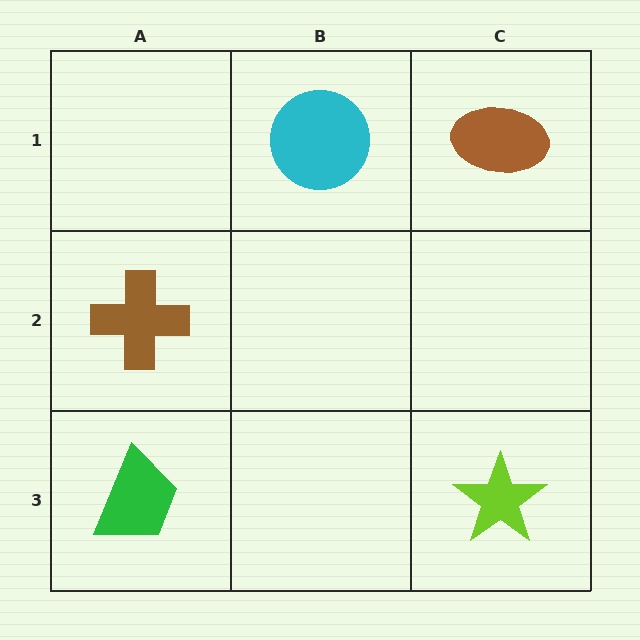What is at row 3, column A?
A green trapezoid.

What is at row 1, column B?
A cyan circle.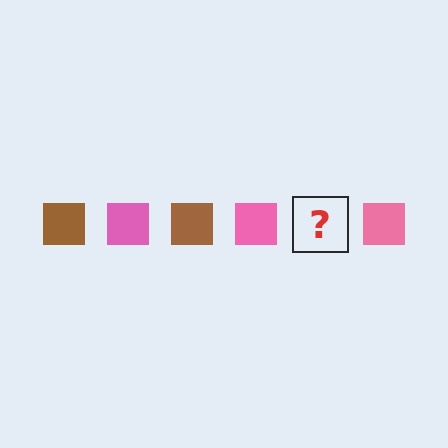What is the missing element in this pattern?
The missing element is a brown square.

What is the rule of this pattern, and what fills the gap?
The rule is that the pattern cycles through brown, pink squares. The gap should be filled with a brown square.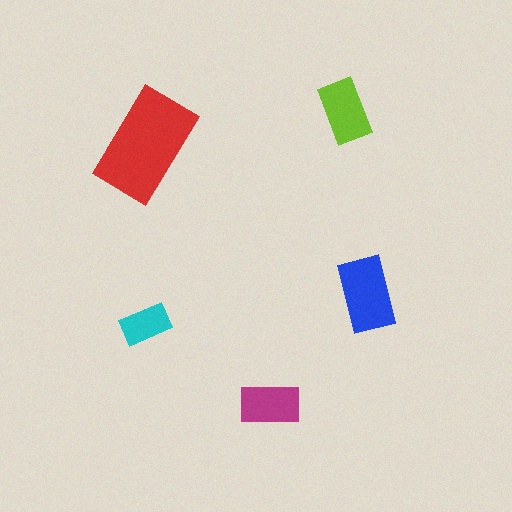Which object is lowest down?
The magenta rectangle is bottommost.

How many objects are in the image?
There are 5 objects in the image.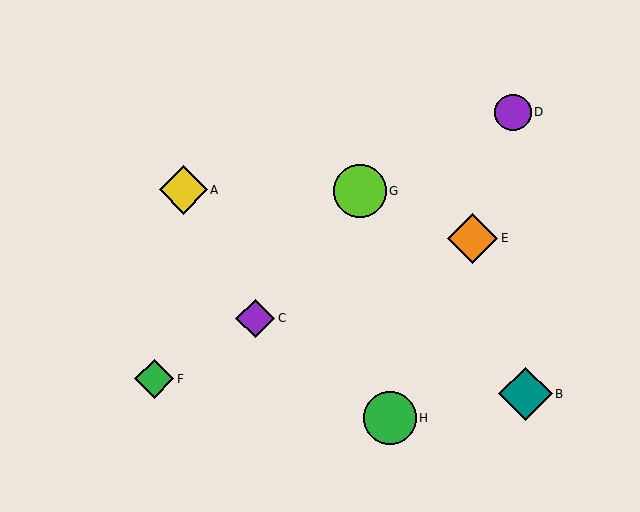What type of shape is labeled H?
Shape H is a green circle.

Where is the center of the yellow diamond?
The center of the yellow diamond is at (183, 190).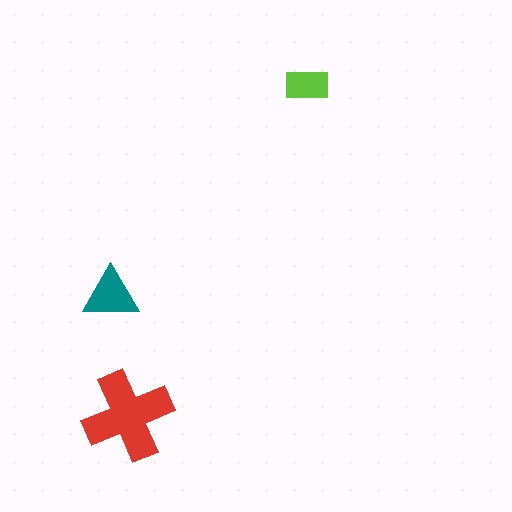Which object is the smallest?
The lime rectangle.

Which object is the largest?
The red cross.